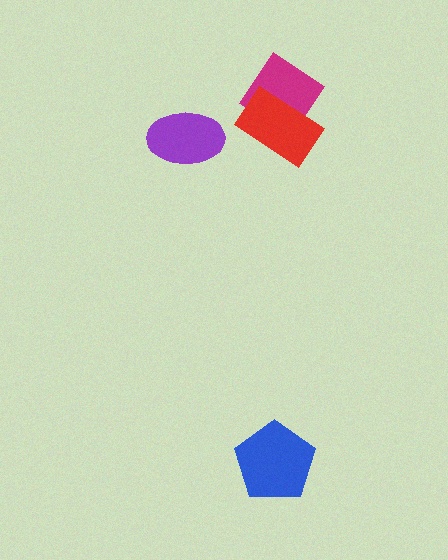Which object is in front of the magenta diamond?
The red rectangle is in front of the magenta diamond.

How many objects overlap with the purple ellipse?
0 objects overlap with the purple ellipse.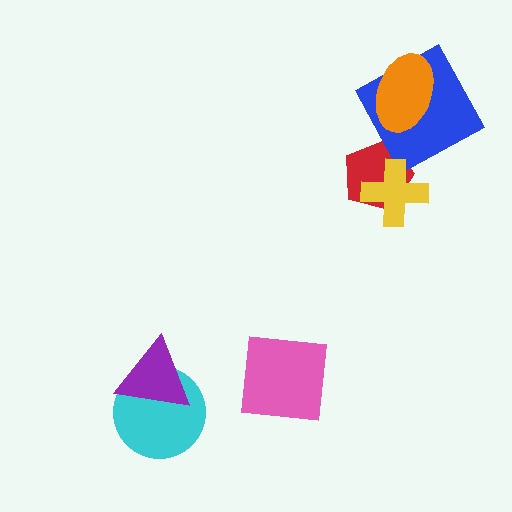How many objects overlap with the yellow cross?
1 object overlaps with the yellow cross.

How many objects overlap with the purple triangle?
1 object overlaps with the purple triangle.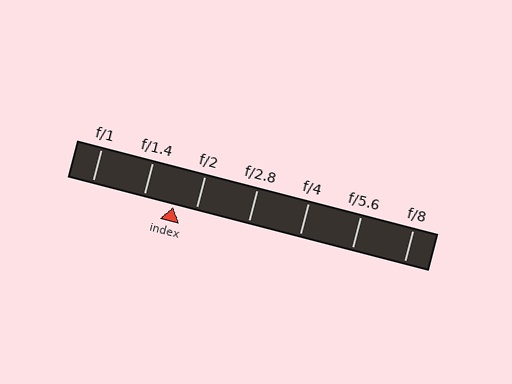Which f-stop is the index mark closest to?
The index mark is closest to f/2.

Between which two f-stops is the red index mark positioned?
The index mark is between f/1.4 and f/2.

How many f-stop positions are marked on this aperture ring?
There are 7 f-stop positions marked.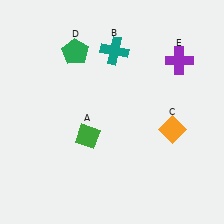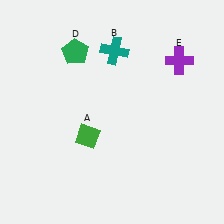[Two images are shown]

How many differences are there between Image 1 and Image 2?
There is 1 difference between the two images.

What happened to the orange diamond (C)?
The orange diamond (C) was removed in Image 2. It was in the bottom-right area of Image 1.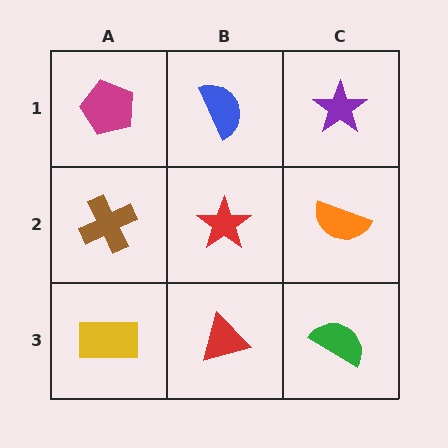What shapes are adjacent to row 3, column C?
An orange semicircle (row 2, column C), a red triangle (row 3, column B).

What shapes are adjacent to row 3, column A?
A brown cross (row 2, column A), a red triangle (row 3, column B).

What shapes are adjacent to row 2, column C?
A purple star (row 1, column C), a green semicircle (row 3, column C), a red star (row 2, column B).